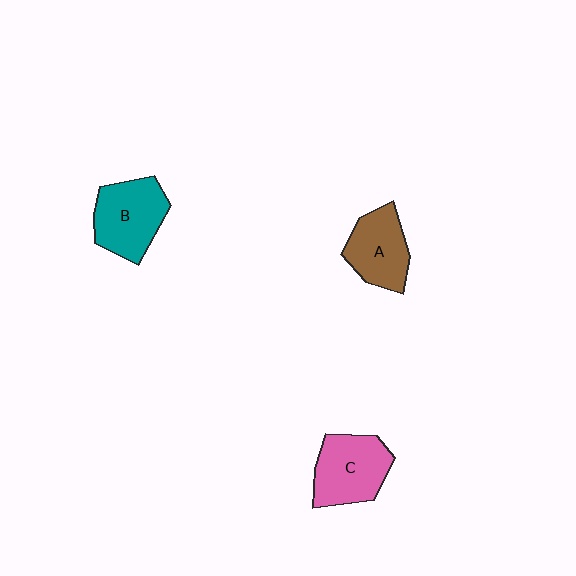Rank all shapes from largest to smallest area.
From largest to smallest: B (teal), C (pink), A (brown).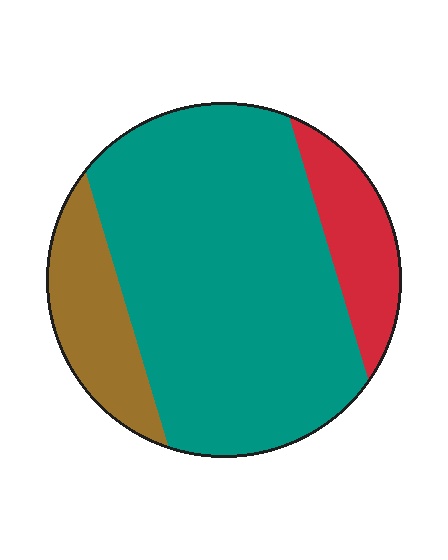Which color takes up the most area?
Teal, at roughly 70%.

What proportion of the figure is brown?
Brown takes up about one sixth (1/6) of the figure.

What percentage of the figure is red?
Red takes up about one eighth (1/8) of the figure.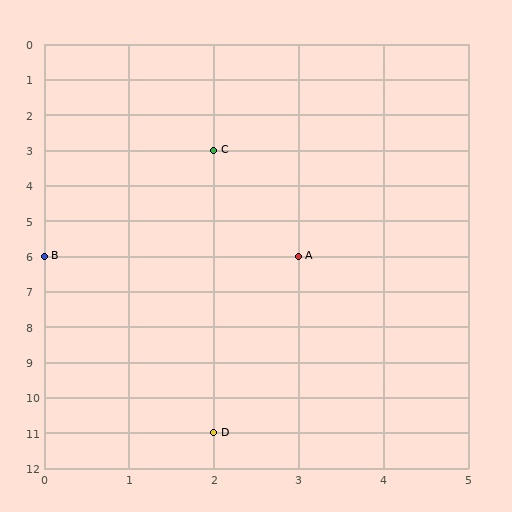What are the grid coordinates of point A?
Point A is at grid coordinates (3, 6).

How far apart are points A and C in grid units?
Points A and C are 1 column and 3 rows apart (about 3.2 grid units diagonally).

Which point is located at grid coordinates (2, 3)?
Point C is at (2, 3).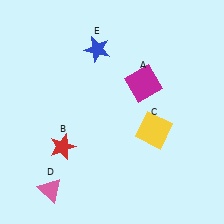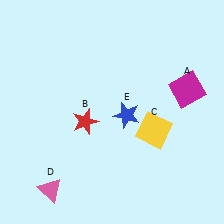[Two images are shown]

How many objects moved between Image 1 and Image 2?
3 objects moved between the two images.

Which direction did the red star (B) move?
The red star (B) moved up.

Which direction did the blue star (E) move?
The blue star (E) moved down.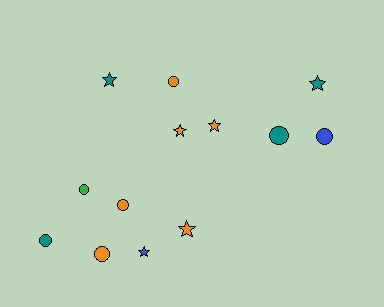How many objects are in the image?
There are 13 objects.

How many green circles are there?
There is 1 green circle.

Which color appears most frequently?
Orange, with 6 objects.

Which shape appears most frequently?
Circle, with 7 objects.